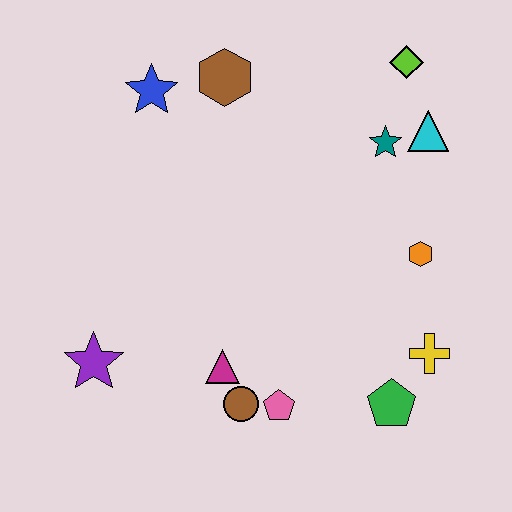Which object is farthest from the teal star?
The purple star is farthest from the teal star.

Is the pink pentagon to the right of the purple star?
Yes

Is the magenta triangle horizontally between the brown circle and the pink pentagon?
No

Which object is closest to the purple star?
The magenta triangle is closest to the purple star.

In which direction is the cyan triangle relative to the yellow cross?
The cyan triangle is above the yellow cross.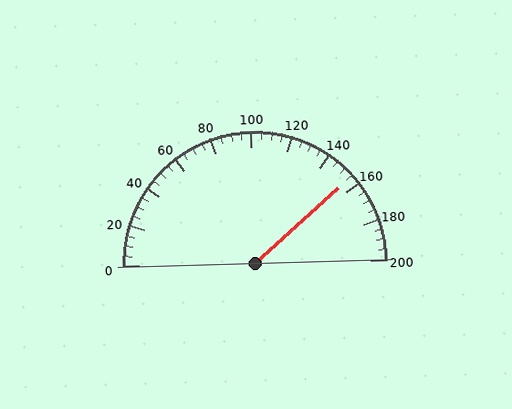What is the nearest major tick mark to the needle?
The nearest major tick mark is 160.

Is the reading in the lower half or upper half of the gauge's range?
The reading is in the upper half of the range (0 to 200).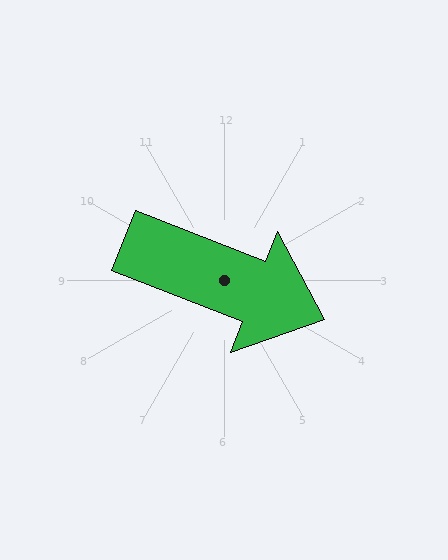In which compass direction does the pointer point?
East.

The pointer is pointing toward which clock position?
Roughly 4 o'clock.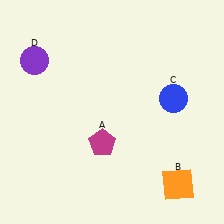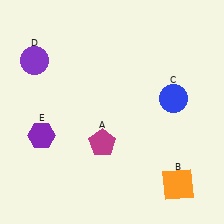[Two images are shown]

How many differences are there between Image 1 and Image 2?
There is 1 difference between the two images.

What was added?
A purple hexagon (E) was added in Image 2.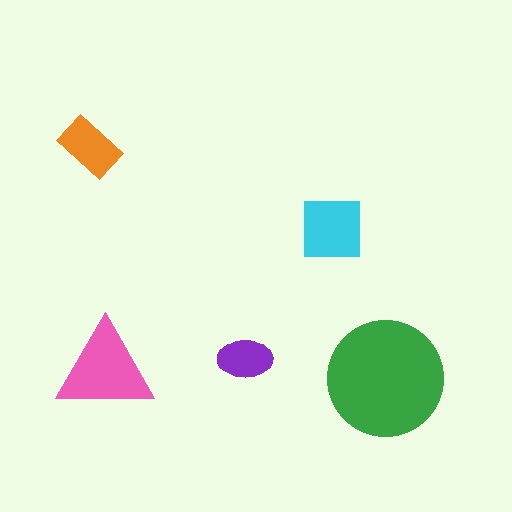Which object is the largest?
The green circle.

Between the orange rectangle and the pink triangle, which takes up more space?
The pink triangle.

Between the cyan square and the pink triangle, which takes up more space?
The pink triangle.